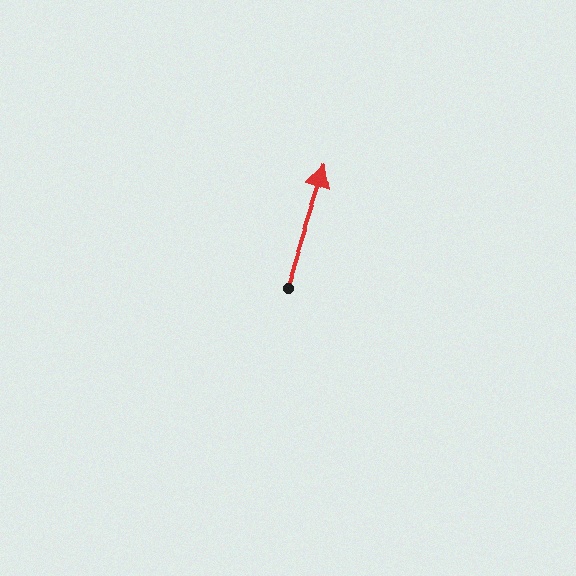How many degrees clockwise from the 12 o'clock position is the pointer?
Approximately 18 degrees.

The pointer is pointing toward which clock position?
Roughly 1 o'clock.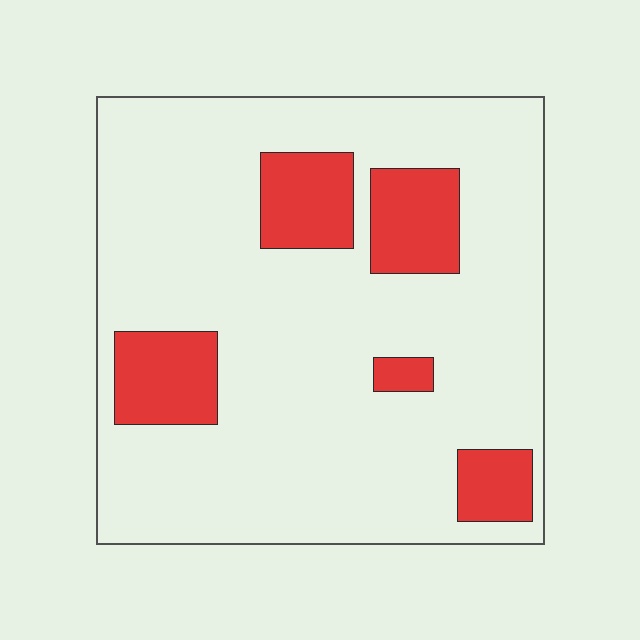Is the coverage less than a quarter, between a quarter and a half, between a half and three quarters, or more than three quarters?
Less than a quarter.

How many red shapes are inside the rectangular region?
5.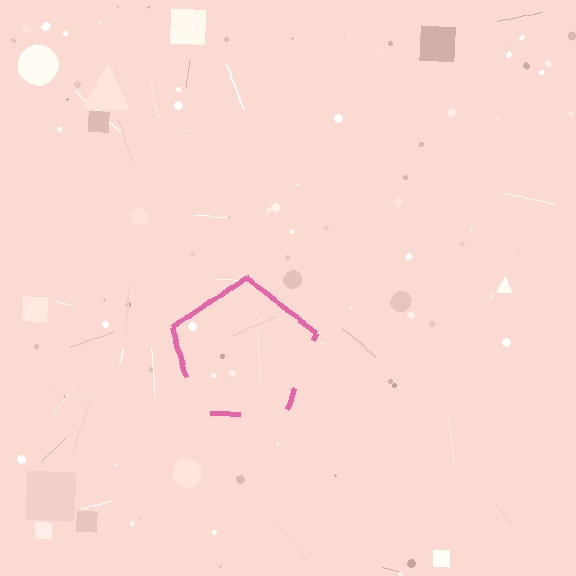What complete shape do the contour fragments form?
The contour fragments form a pentagon.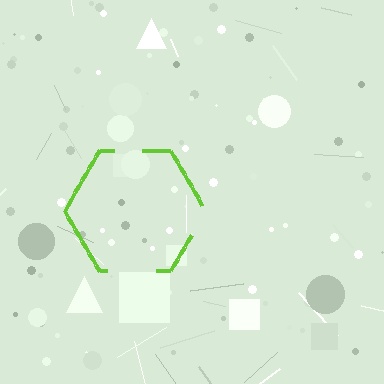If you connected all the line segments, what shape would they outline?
They would outline a hexagon.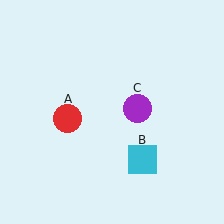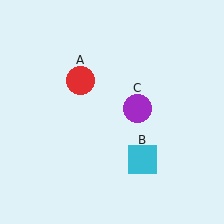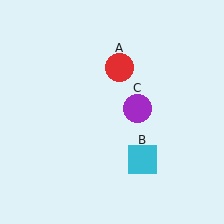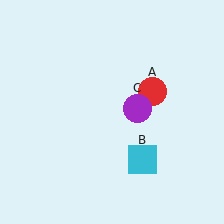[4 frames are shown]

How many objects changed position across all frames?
1 object changed position: red circle (object A).